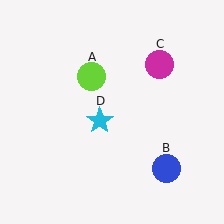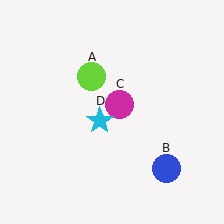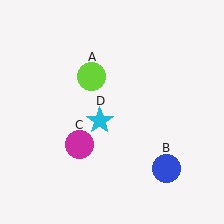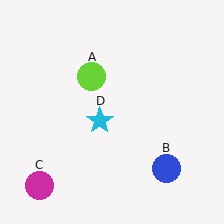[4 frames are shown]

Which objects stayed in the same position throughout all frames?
Lime circle (object A) and blue circle (object B) and cyan star (object D) remained stationary.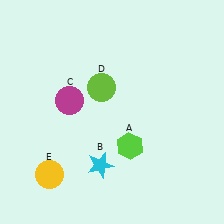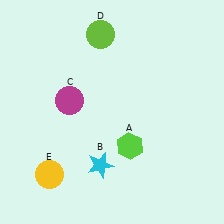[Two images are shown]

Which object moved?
The lime circle (D) moved up.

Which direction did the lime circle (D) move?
The lime circle (D) moved up.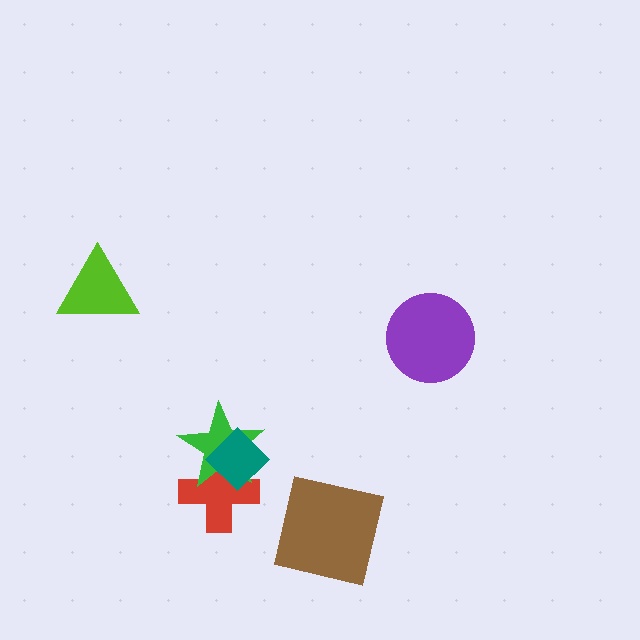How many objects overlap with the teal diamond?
2 objects overlap with the teal diamond.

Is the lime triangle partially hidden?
No, no other shape covers it.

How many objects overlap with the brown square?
0 objects overlap with the brown square.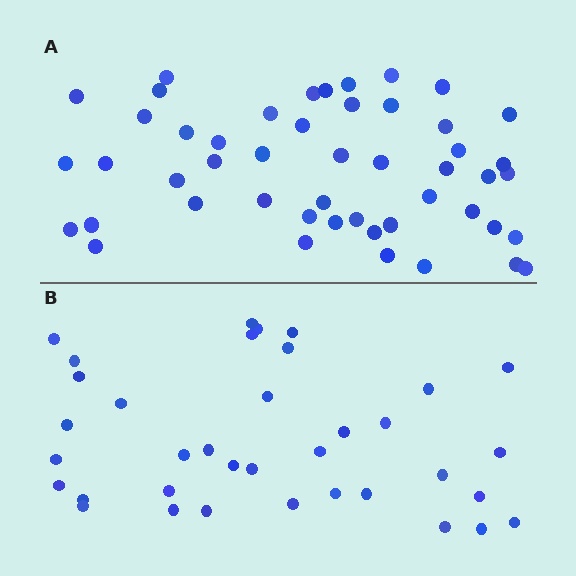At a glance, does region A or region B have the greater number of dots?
Region A (the top region) has more dots.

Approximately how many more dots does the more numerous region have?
Region A has approximately 15 more dots than region B.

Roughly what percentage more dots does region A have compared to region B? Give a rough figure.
About 35% more.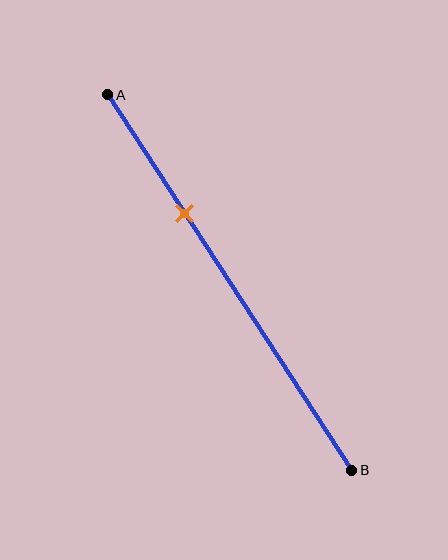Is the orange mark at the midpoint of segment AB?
No, the mark is at about 30% from A, not at the 50% midpoint.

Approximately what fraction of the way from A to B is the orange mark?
The orange mark is approximately 30% of the way from A to B.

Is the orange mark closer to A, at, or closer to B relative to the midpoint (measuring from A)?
The orange mark is closer to point A than the midpoint of segment AB.